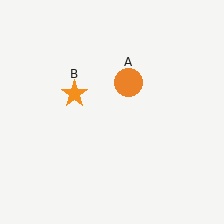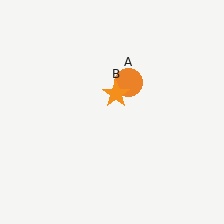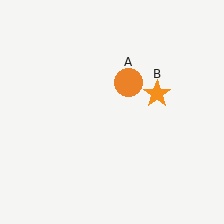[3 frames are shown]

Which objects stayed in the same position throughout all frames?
Orange circle (object A) remained stationary.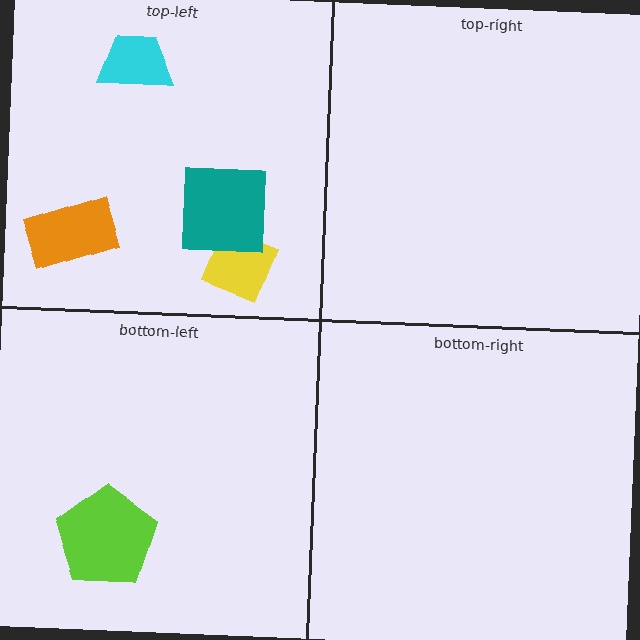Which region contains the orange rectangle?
The top-left region.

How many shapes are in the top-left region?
4.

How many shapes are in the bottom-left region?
1.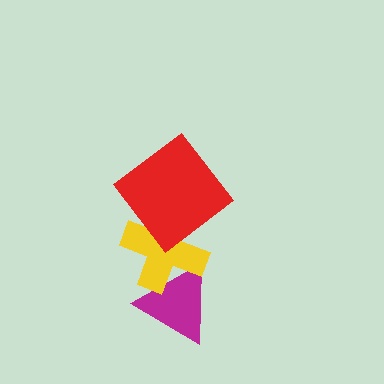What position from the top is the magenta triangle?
The magenta triangle is 3rd from the top.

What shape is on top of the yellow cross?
The red diamond is on top of the yellow cross.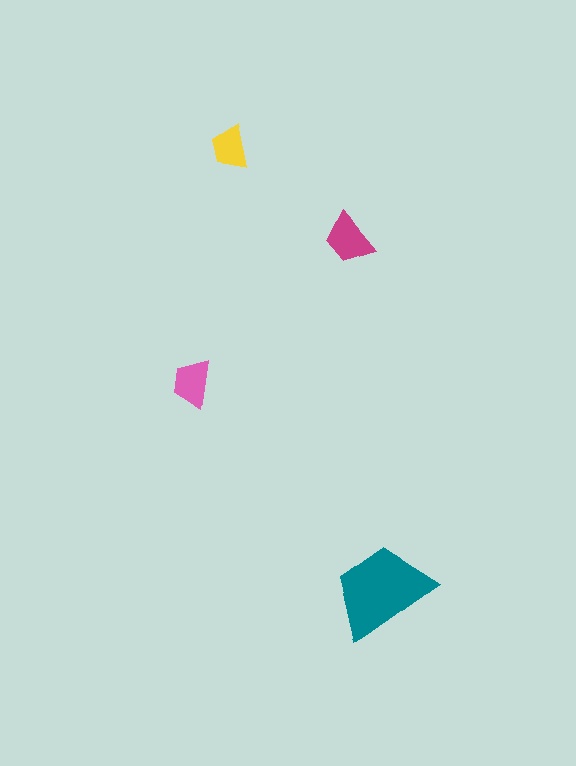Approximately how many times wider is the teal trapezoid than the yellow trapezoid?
About 2.5 times wider.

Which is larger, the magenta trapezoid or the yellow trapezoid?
The magenta one.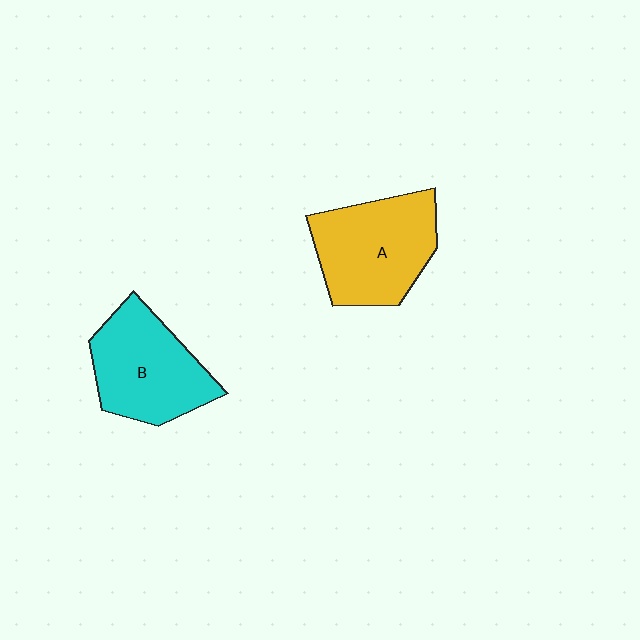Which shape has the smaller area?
Shape B (cyan).